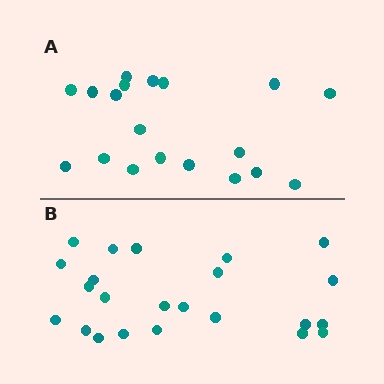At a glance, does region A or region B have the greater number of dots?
Region B (the bottom region) has more dots.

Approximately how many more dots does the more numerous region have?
Region B has about 4 more dots than region A.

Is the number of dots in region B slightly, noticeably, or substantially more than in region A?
Region B has only slightly more — the two regions are fairly close. The ratio is roughly 1.2 to 1.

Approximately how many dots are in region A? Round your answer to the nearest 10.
About 20 dots. (The exact count is 19, which rounds to 20.)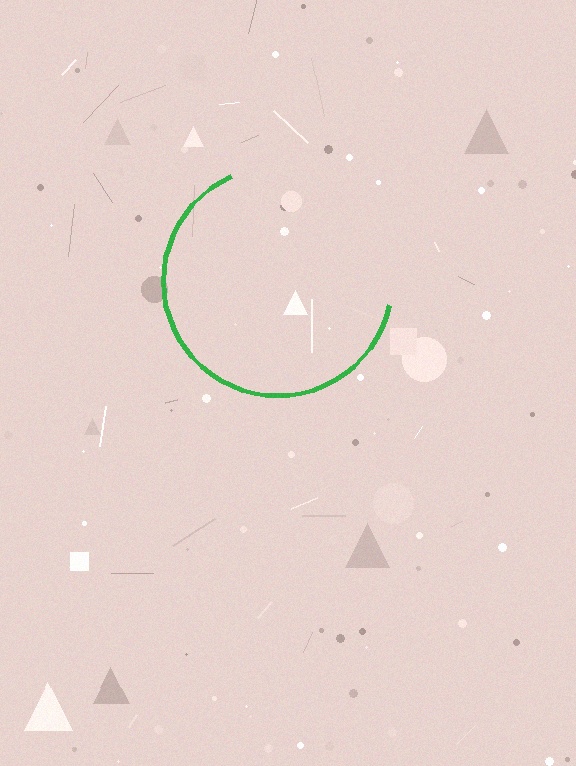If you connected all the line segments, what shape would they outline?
They would outline a circle.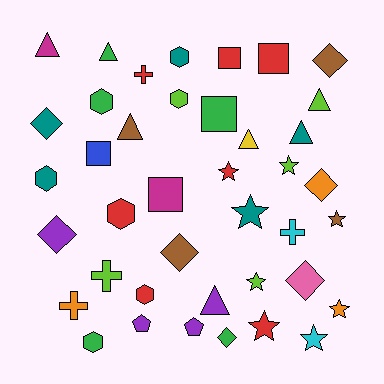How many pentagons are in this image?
There are 2 pentagons.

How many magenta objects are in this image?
There are 2 magenta objects.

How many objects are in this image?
There are 40 objects.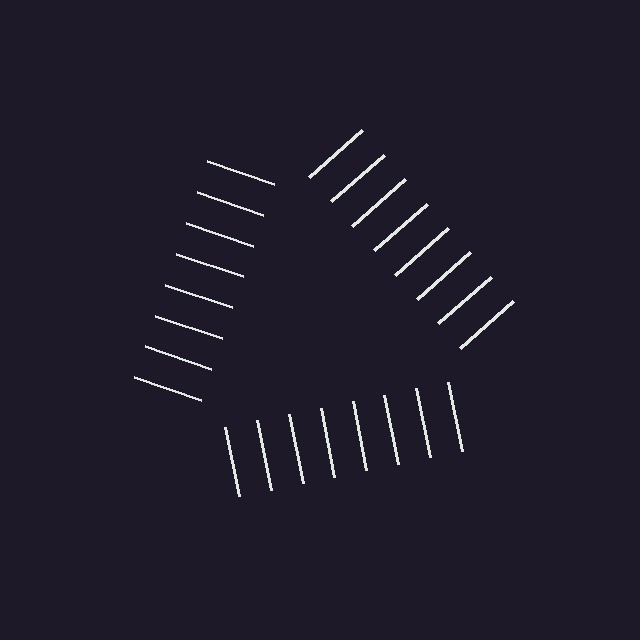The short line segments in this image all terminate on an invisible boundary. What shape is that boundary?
An illusory triangle — the line segments terminate on its edges but no continuous stroke is drawn.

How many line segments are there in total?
24 — 8 along each of the 3 edges.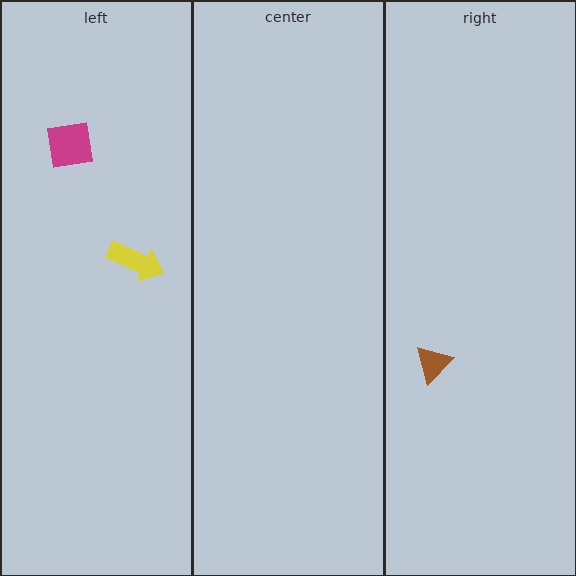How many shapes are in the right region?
1.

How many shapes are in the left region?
2.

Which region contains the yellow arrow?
The left region.